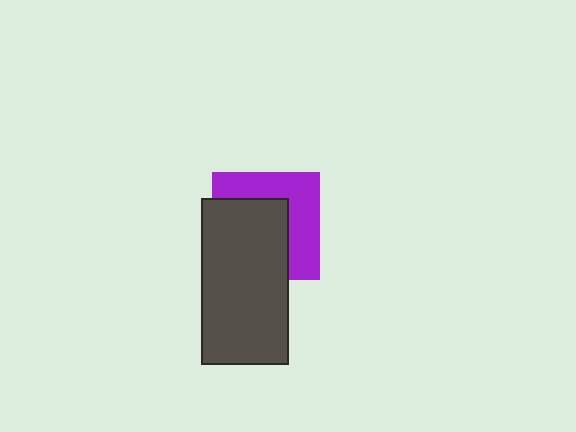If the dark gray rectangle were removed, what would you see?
You would see the complete purple square.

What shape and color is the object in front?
The object in front is a dark gray rectangle.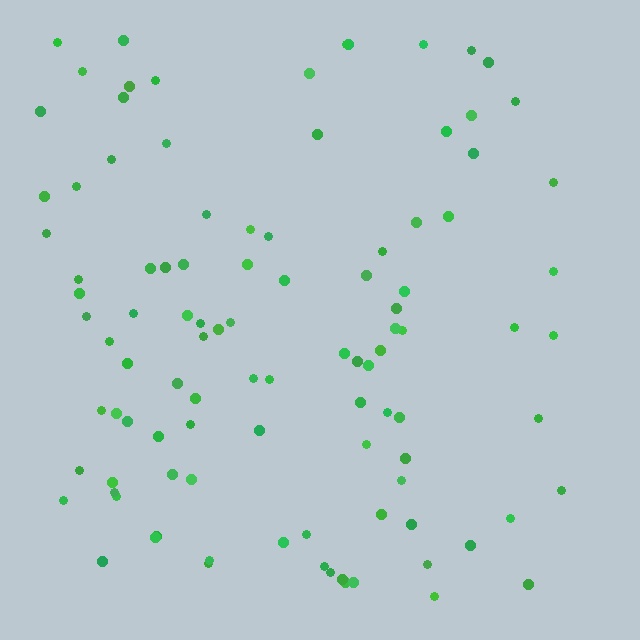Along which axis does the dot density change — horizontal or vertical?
Horizontal.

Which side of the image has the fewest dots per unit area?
The right.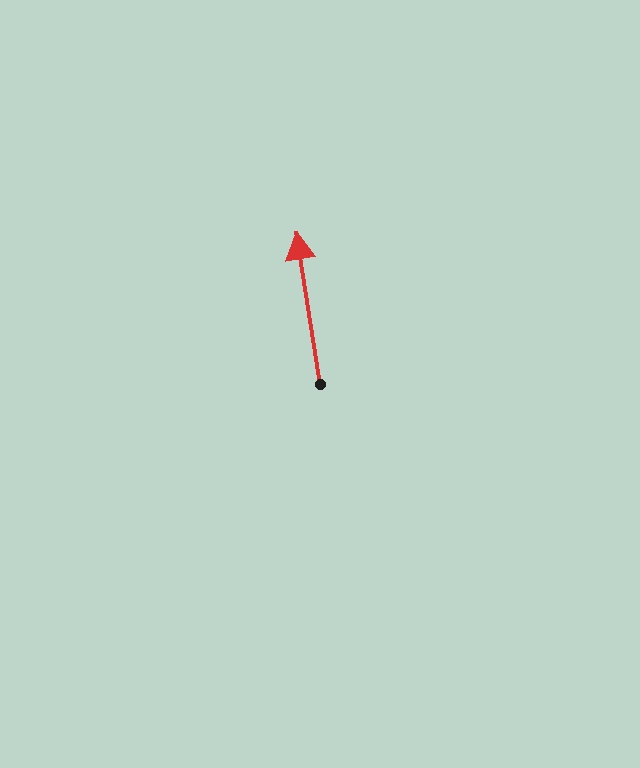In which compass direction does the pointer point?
North.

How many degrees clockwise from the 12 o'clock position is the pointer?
Approximately 351 degrees.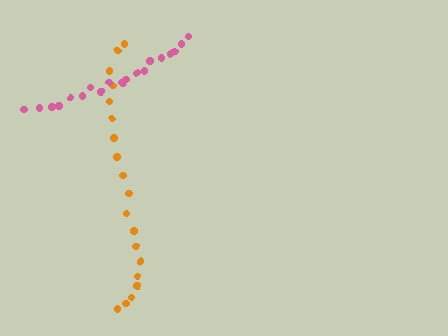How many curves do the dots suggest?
There are 2 distinct paths.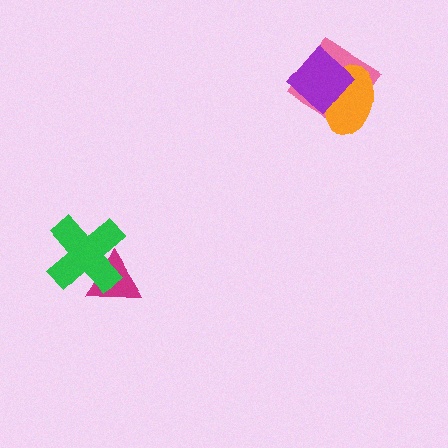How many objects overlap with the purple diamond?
2 objects overlap with the purple diamond.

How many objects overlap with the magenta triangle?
1 object overlaps with the magenta triangle.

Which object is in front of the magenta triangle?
The green cross is in front of the magenta triangle.